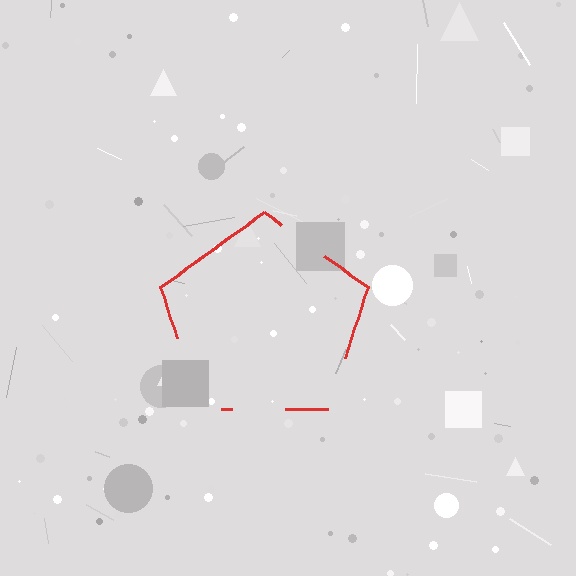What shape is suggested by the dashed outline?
The dashed outline suggests a pentagon.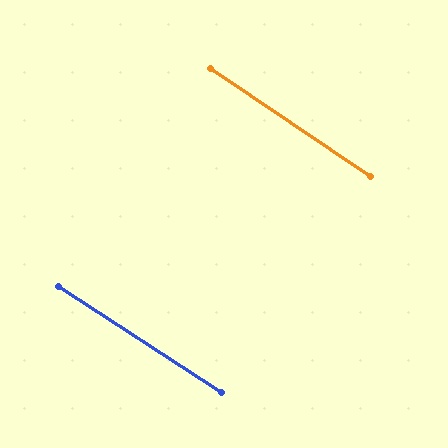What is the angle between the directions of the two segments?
Approximately 1 degree.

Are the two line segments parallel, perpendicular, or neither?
Parallel — their directions differ by only 0.9°.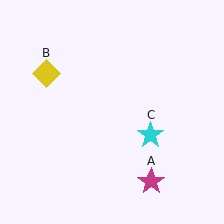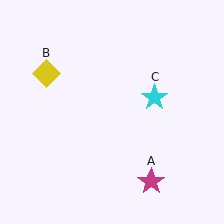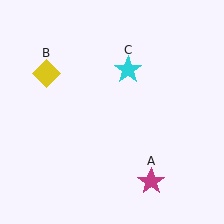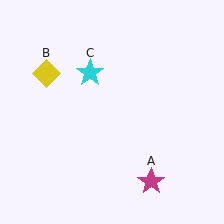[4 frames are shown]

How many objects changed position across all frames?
1 object changed position: cyan star (object C).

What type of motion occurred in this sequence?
The cyan star (object C) rotated counterclockwise around the center of the scene.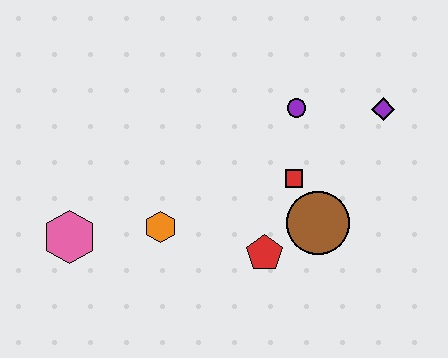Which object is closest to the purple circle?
The red square is closest to the purple circle.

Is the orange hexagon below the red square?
Yes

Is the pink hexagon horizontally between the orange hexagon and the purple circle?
No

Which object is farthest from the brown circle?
The pink hexagon is farthest from the brown circle.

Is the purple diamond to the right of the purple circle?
Yes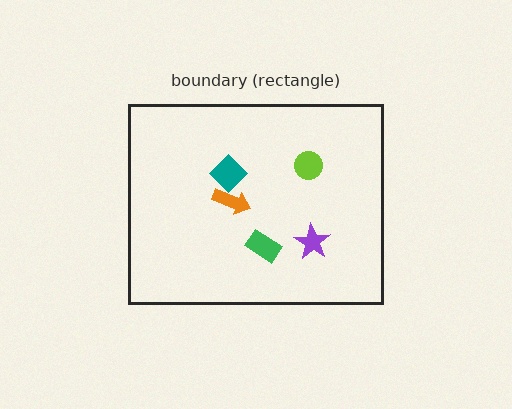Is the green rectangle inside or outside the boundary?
Inside.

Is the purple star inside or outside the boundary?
Inside.